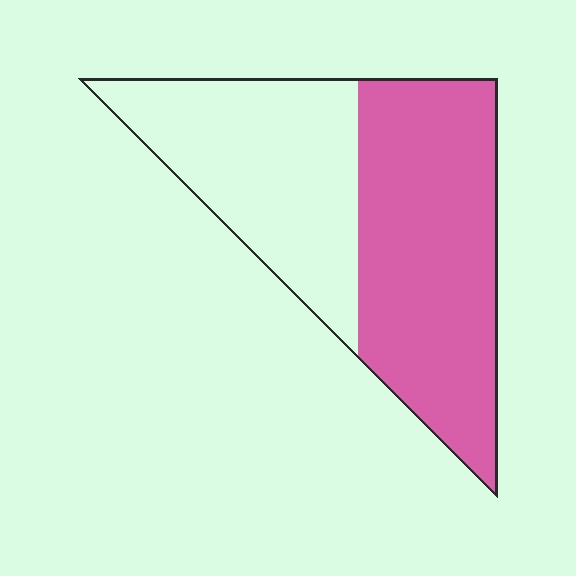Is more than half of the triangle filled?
Yes.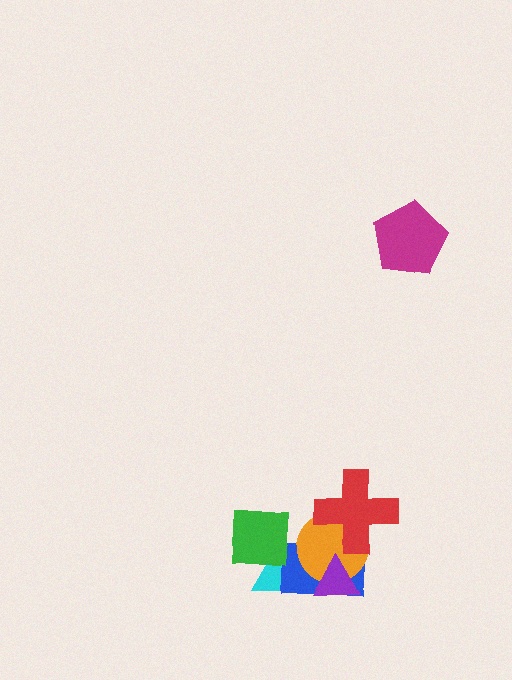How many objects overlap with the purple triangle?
2 objects overlap with the purple triangle.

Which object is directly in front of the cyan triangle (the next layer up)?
The blue rectangle is directly in front of the cyan triangle.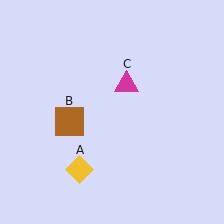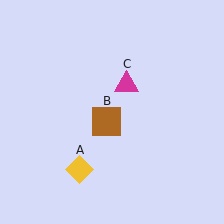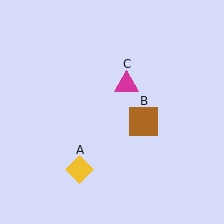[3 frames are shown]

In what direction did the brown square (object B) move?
The brown square (object B) moved right.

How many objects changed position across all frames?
1 object changed position: brown square (object B).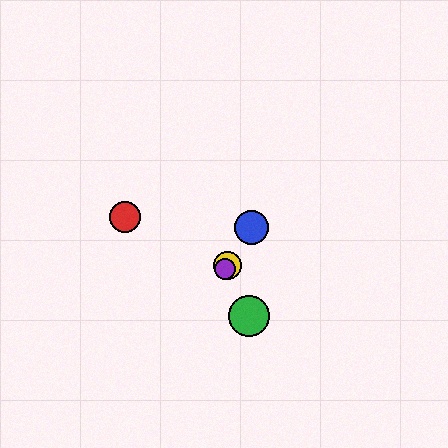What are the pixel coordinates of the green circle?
The green circle is at (249, 316).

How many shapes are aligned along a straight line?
3 shapes (the blue circle, the yellow circle, the purple circle) are aligned along a straight line.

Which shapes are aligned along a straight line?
The blue circle, the yellow circle, the purple circle are aligned along a straight line.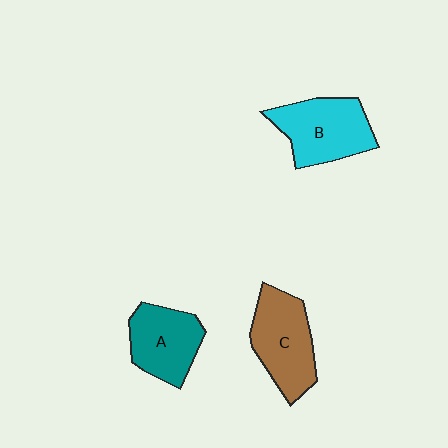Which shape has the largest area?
Shape B (cyan).